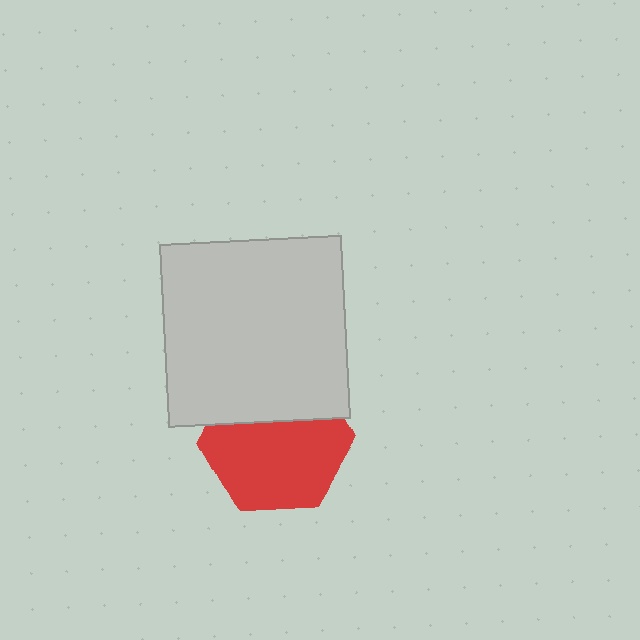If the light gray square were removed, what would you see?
You would see the complete red hexagon.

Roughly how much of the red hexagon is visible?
Most of it is visible (roughly 66%).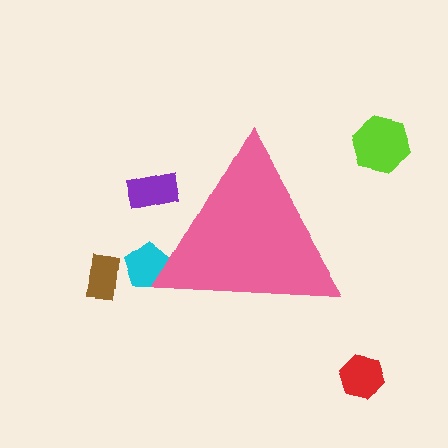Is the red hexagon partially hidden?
No, the red hexagon is fully visible.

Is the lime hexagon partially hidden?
No, the lime hexagon is fully visible.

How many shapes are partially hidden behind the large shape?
2 shapes are partially hidden.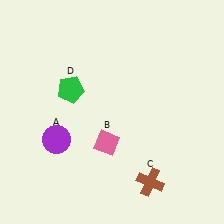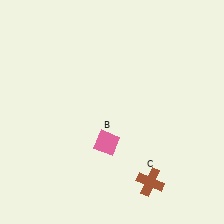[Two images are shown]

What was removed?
The green pentagon (D), the purple circle (A) were removed in Image 2.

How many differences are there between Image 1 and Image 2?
There are 2 differences between the two images.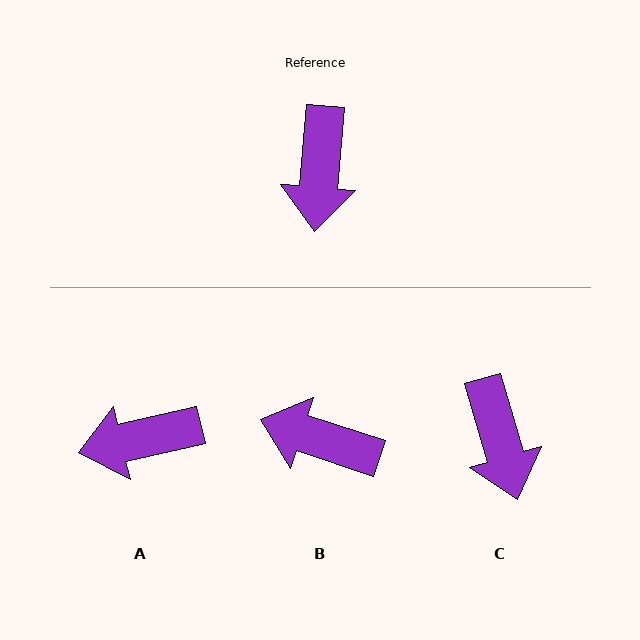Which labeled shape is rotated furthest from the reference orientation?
B, about 103 degrees away.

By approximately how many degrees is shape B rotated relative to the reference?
Approximately 103 degrees clockwise.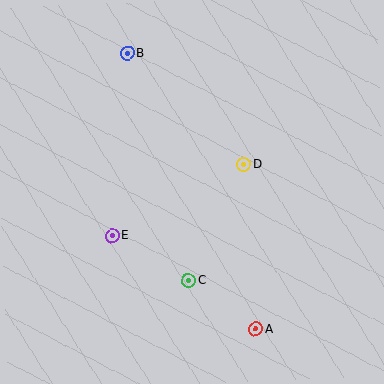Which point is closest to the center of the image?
Point D at (243, 165) is closest to the center.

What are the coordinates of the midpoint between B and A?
The midpoint between B and A is at (192, 191).